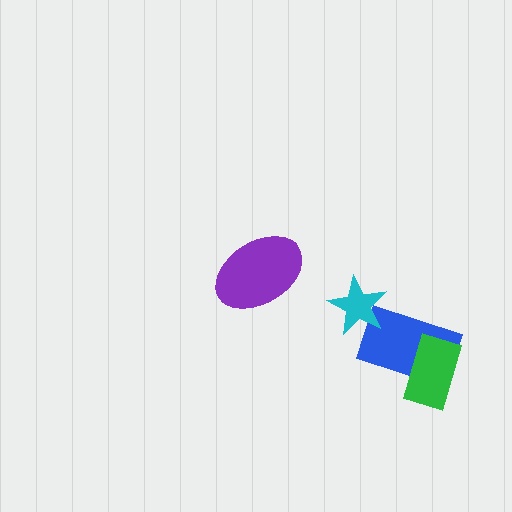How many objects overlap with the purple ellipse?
0 objects overlap with the purple ellipse.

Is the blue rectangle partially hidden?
Yes, it is partially covered by another shape.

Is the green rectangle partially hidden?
No, no other shape covers it.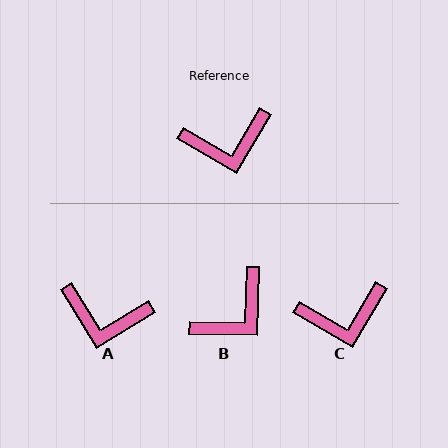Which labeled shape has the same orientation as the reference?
C.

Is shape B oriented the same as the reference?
No, it is off by about 29 degrees.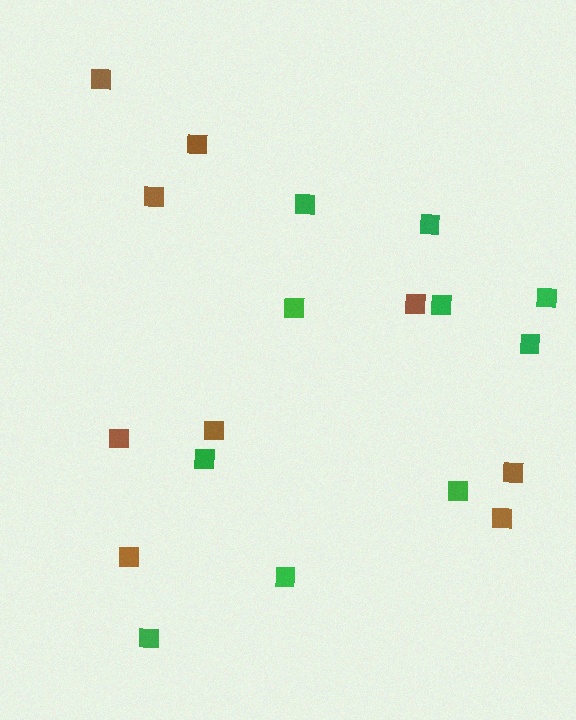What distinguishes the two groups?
There are 2 groups: one group of green squares (10) and one group of brown squares (9).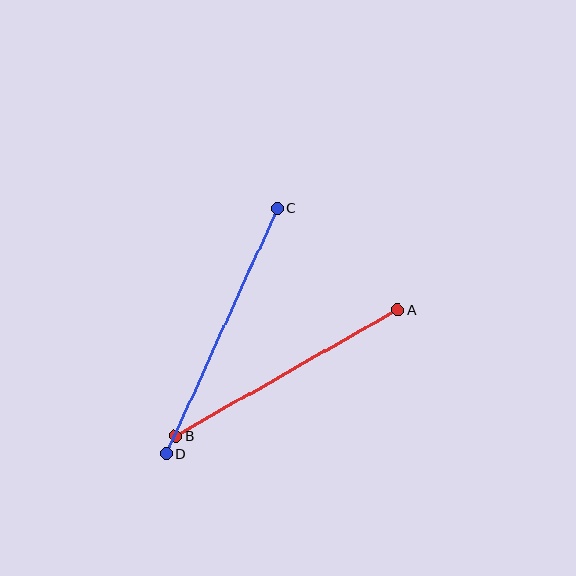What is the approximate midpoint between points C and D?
The midpoint is at approximately (222, 331) pixels.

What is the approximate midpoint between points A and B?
The midpoint is at approximately (286, 373) pixels.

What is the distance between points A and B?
The distance is approximately 255 pixels.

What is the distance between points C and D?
The distance is approximately 269 pixels.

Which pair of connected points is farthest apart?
Points C and D are farthest apart.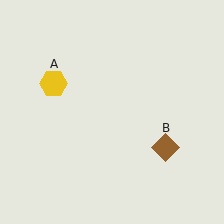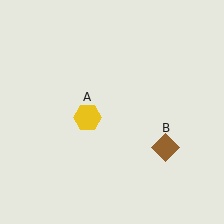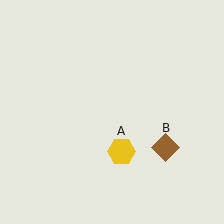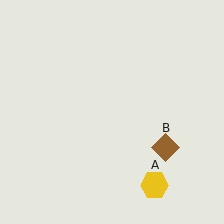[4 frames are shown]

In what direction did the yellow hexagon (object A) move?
The yellow hexagon (object A) moved down and to the right.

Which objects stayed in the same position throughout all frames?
Brown diamond (object B) remained stationary.